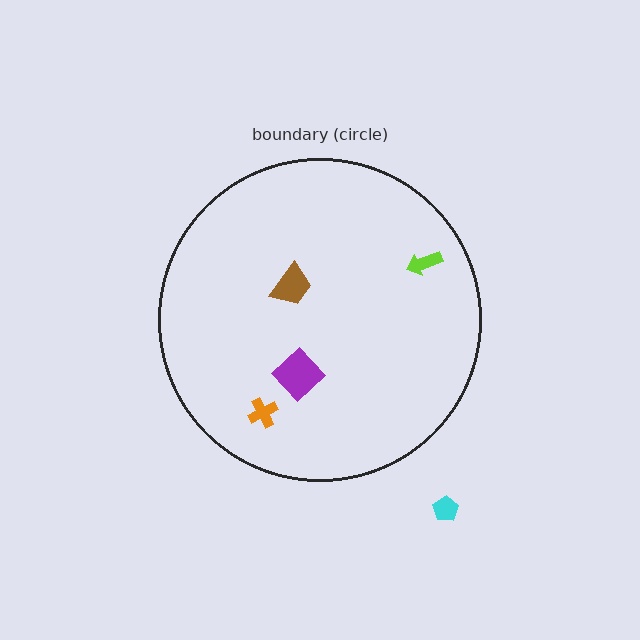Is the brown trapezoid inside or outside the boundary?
Inside.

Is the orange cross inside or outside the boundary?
Inside.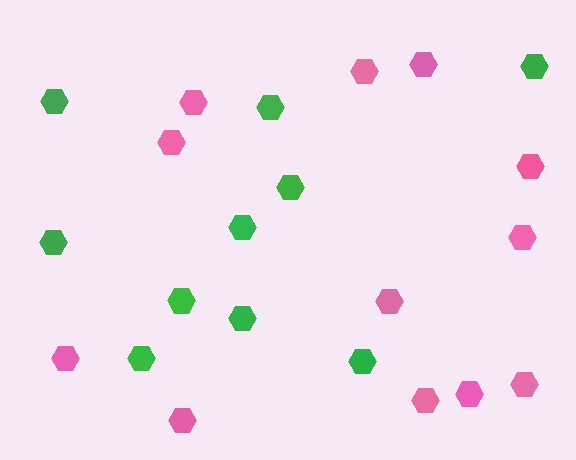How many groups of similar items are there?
There are 2 groups: one group of pink hexagons (12) and one group of green hexagons (10).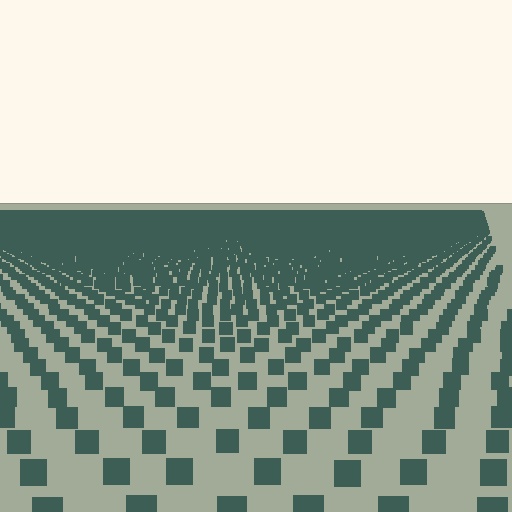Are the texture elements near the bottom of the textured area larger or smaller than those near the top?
Larger. Near the bottom, elements are closer to the viewer and appear at a bigger on-screen size.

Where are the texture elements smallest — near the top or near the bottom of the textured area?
Near the top.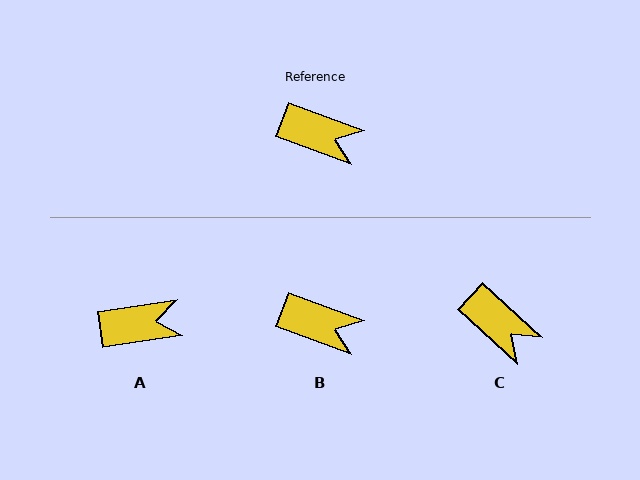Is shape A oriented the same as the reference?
No, it is off by about 29 degrees.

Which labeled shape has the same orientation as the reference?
B.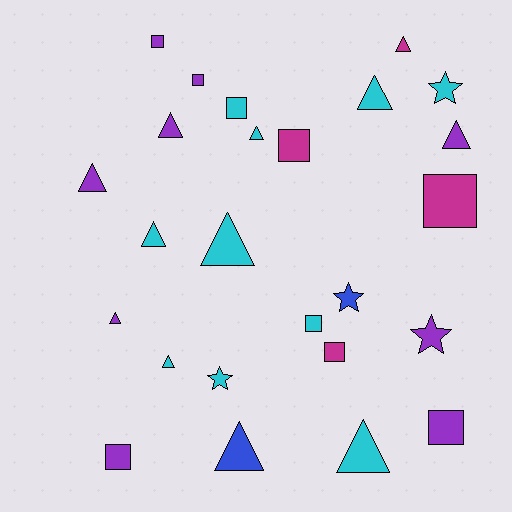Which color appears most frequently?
Cyan, with 10 objects.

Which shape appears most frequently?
Triangle, with 12 objects.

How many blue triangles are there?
There is 1 blue triangle.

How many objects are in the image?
There are 25 objects.